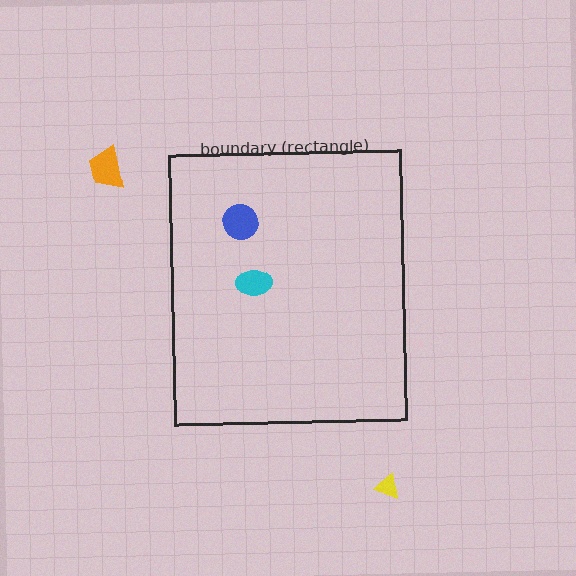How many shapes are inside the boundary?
2 inside, 2 outside.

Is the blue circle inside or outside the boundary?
Inside.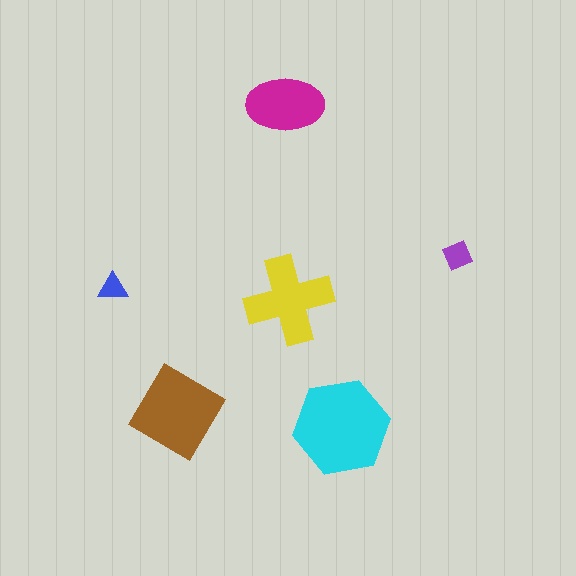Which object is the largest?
The cyan hexagon.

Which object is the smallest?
The blue triangle.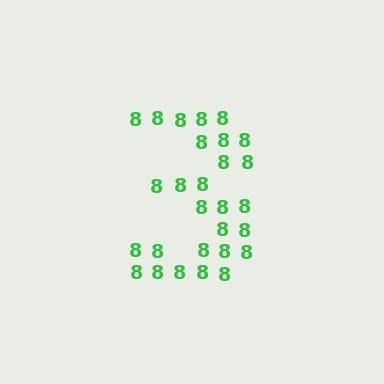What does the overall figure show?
The overall figure shows the digit 3.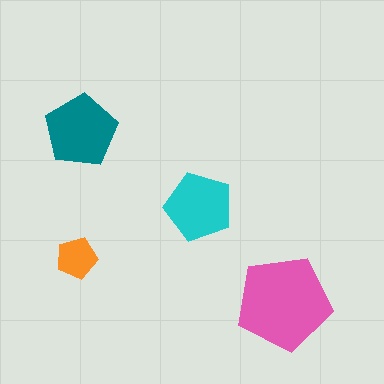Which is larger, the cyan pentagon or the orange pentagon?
The cyan one.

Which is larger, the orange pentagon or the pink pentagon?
The pink one.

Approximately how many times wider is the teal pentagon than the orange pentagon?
About 2 times wider.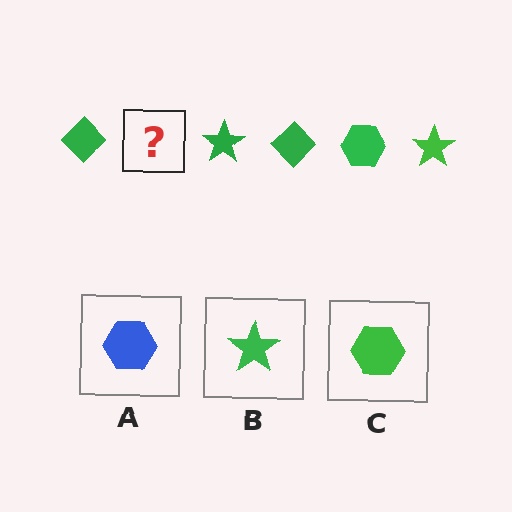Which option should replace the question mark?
Option C.